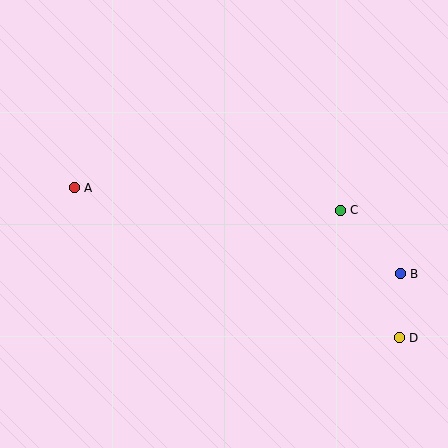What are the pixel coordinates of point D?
Point D is at (399, 338).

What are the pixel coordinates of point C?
Point C is at (340, 210).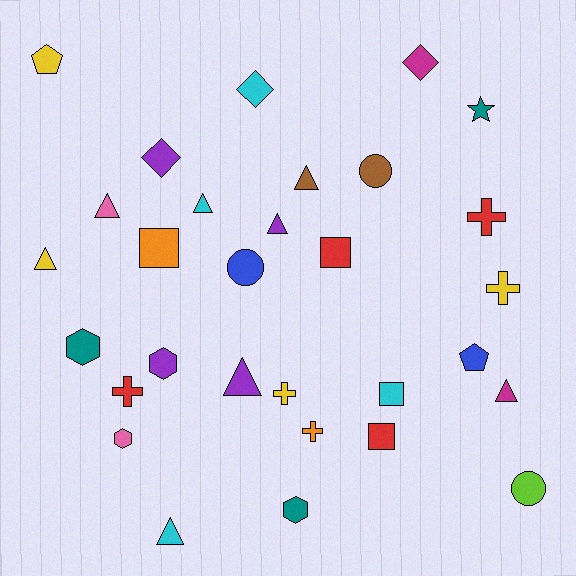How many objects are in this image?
There are 30 objects.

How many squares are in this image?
There are 4 squares.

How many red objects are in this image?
There are 4 red objects.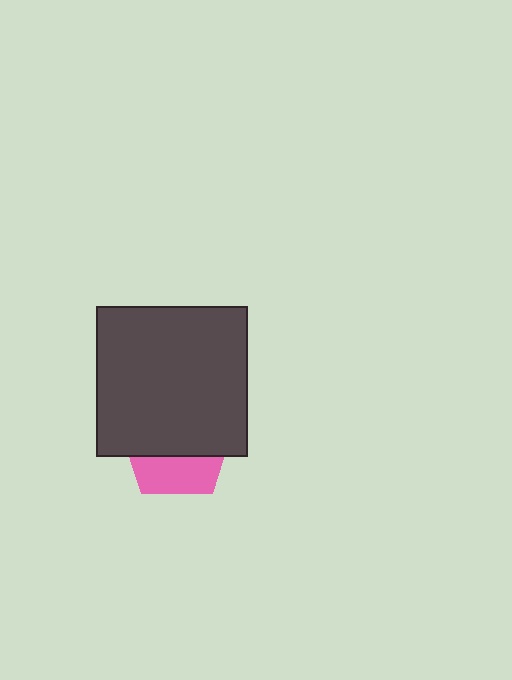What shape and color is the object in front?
The object in front is a dark gray square.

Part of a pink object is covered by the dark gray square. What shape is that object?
It is a pentagon.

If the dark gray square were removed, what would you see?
You would see the complete pink pentagon.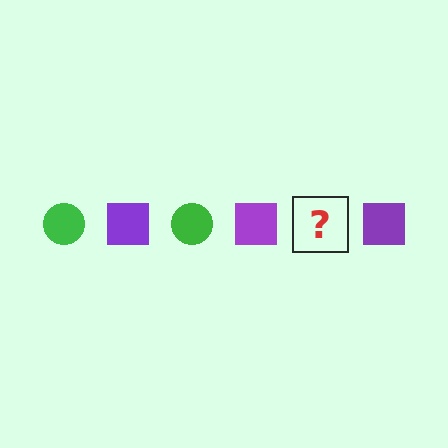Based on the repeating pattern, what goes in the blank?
The blank should be a green circle.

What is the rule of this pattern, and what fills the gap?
The rule is that the pattern alternates between green circle and purple square. The gap should be filled with a green circle.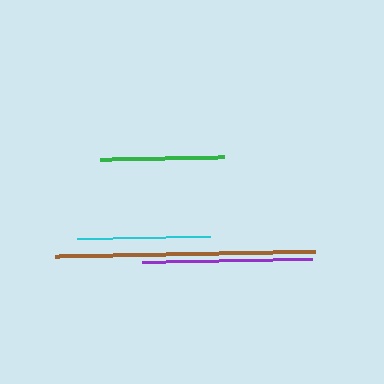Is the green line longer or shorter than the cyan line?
The cyan line is longer than the green line.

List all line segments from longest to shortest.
From longest to shortest: brown, purple, cyan, green.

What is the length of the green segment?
The green segment is approximately 125 pixels long.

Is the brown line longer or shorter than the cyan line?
The brown line is longer than the cyan line.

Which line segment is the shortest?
The green line is the shortest at approximately 125 pixels.